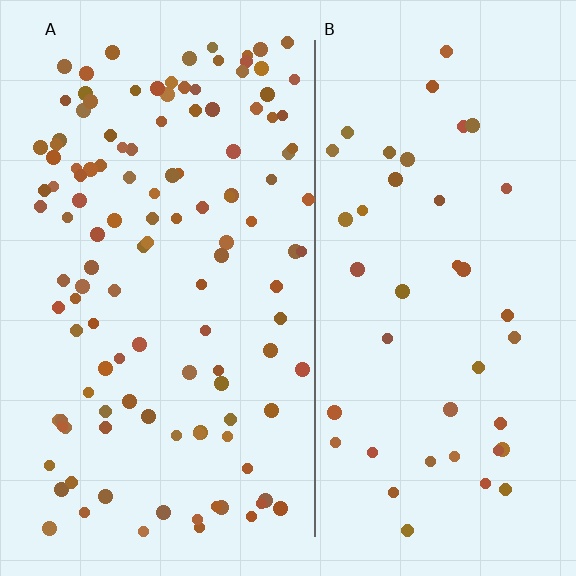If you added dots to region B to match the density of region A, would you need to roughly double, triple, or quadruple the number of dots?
Approximately triple.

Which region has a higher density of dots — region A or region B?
A (the left).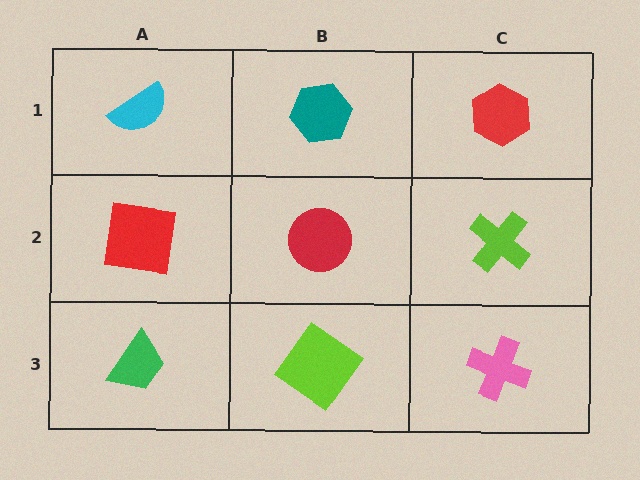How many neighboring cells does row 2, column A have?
3.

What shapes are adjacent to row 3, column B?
A red circle (row 2, column B), a green trapezoid (row 3, column A), a pink cross (row 3, column C).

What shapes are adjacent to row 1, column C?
A lime cross (row 2, column C), a teal hexagon (row 1, column B).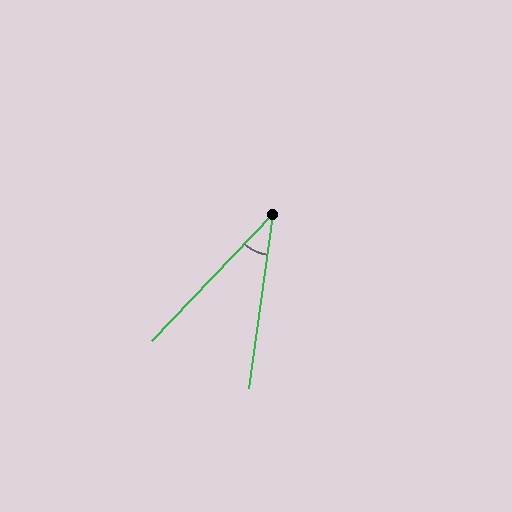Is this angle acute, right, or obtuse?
It is acute.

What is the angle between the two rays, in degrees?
Approximately 36 degrees.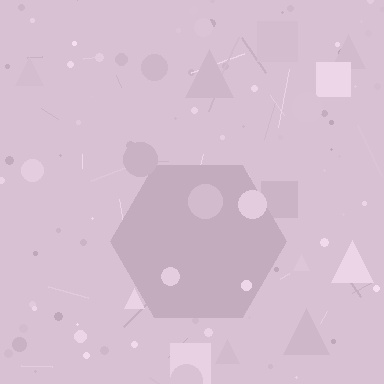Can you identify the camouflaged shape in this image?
The camouflaged shape is a hexagon.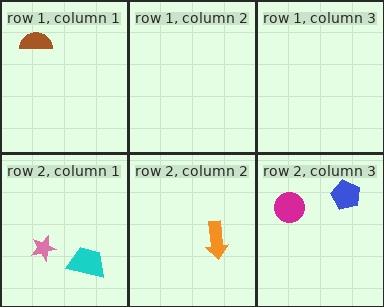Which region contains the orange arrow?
The row 2, column 2 region.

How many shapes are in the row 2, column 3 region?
2.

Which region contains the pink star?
The row 2, column 1 region.